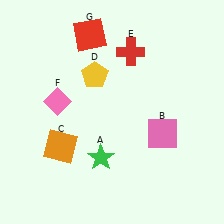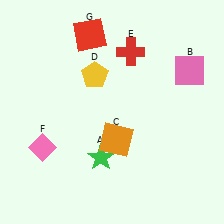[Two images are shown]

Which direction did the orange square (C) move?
The orange square (C) moved right.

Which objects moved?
The objects that moved are: the pink square (B), the orange square (C), the pink diamond (F).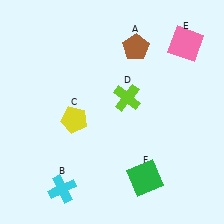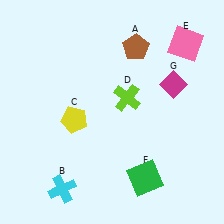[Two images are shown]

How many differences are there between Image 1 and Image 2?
There is 1 difference between the two images.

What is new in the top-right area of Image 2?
A magenta diamond (G) was added in the top-right area of Image 2.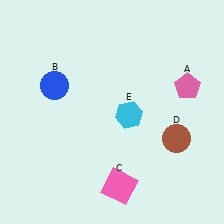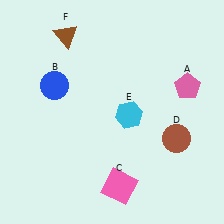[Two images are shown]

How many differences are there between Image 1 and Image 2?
There is 1 difference between the two images.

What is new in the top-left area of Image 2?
A brown triangle (F) was added in the top-left area of Image 2.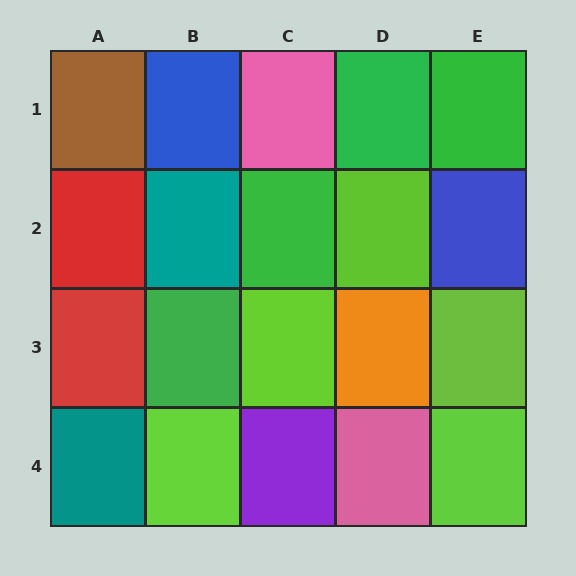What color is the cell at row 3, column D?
Orange.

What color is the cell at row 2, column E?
Blue.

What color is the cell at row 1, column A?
Brown.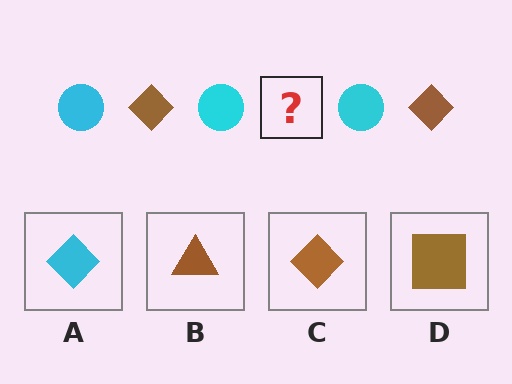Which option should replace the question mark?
Option C.